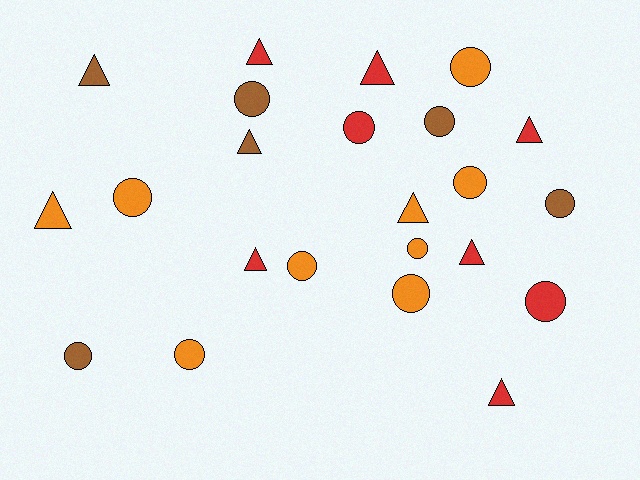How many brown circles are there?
There are 4 brown circles.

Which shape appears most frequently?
Circle, with 13 objects.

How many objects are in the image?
There are 23 objects.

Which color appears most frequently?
Orange, with 9 objects.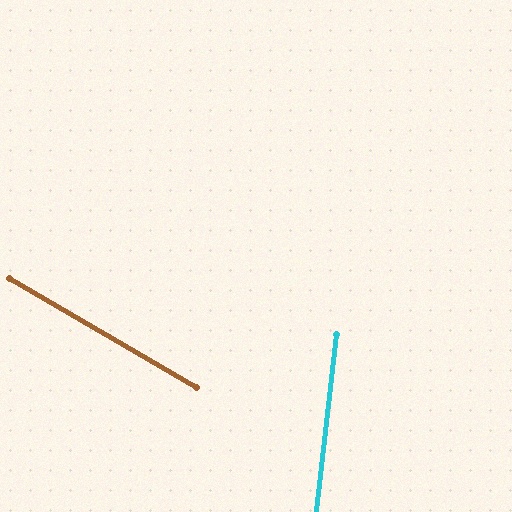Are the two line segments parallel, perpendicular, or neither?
Neither parallel nor perpendicular — they differ by about 67°.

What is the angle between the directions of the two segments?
Approximately 67 degrees.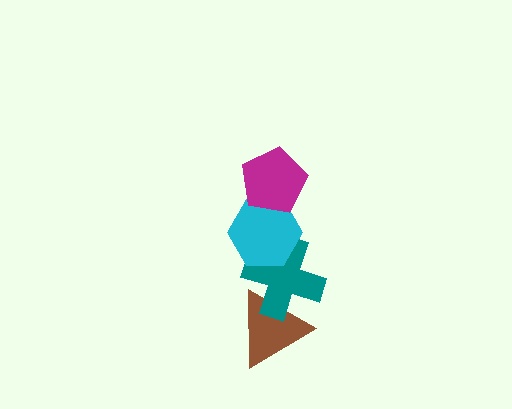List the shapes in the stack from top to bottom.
From top to bottom: the magenta pentagon, the cyan hexagon, the teal cross, the brown triangle.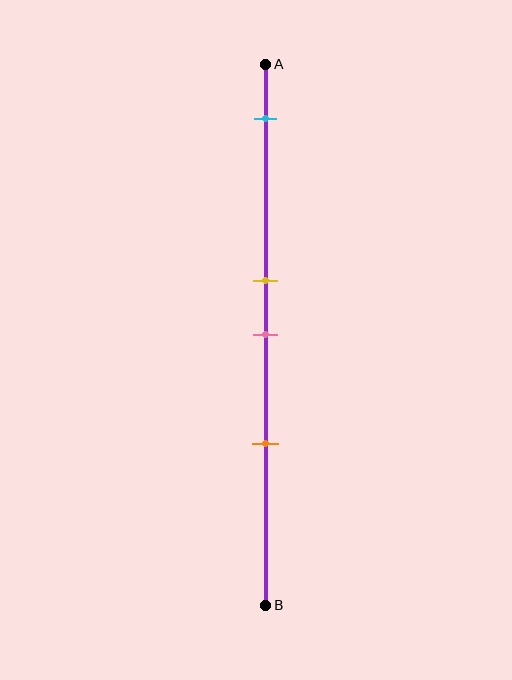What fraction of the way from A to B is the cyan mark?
The cyan mark is approximately 10% (0.1) of the way from A to B.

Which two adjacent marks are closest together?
The yellow and pink marks are the closest adjacent pair.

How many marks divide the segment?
There are 4 marks dividing the segment.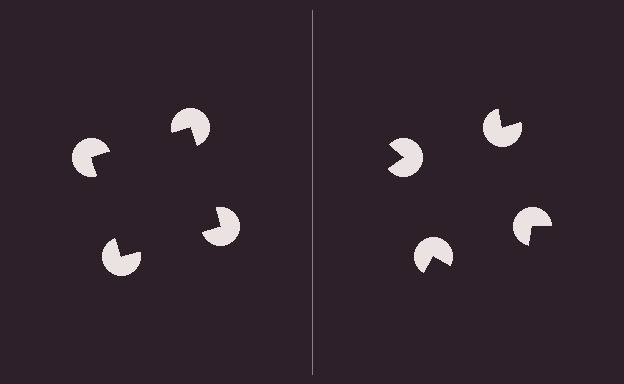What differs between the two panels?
The pac-man discs are positioned identically on both sides; only the wedge orientations differ. On the left they align to a square; on the right they are misaligned.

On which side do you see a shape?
An illusory square appears on the left side. On the right side the wedge cuts are rotated, so no coherent shape forms.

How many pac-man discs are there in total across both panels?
8 — 4 on each side.